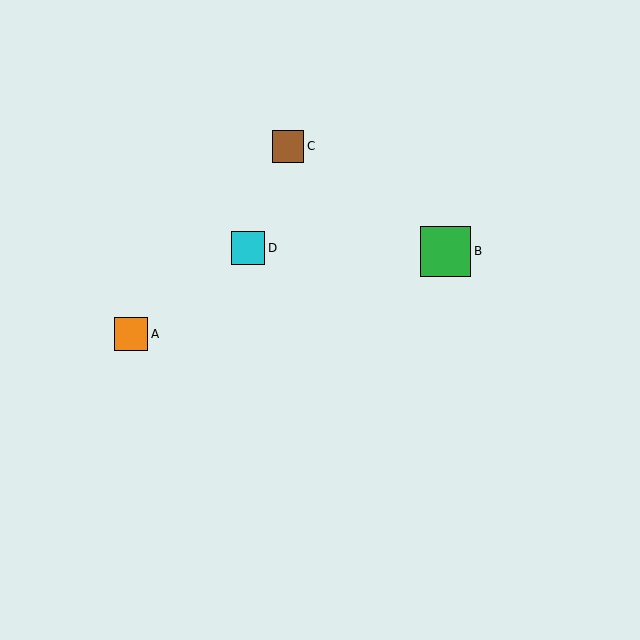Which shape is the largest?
The green square (labeled B) is the largest.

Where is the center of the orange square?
The center of the orange square is at (131, 334).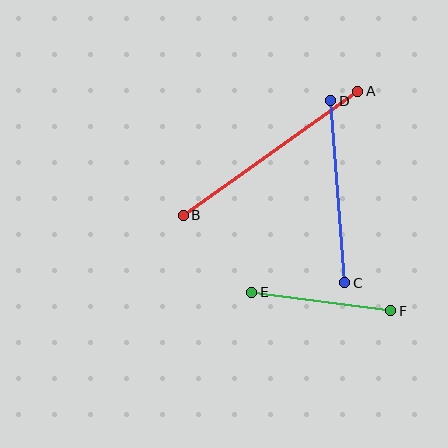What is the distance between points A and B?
The distance is approximately 214 pixels.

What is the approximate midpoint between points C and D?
The midpoint is at approximately (338, 192) pixels.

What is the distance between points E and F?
The distance is approximately 140 pixels.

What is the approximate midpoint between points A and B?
The midpoint is at approximately (270, 153) pixels.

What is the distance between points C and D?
The distance is approximately 182 pixels.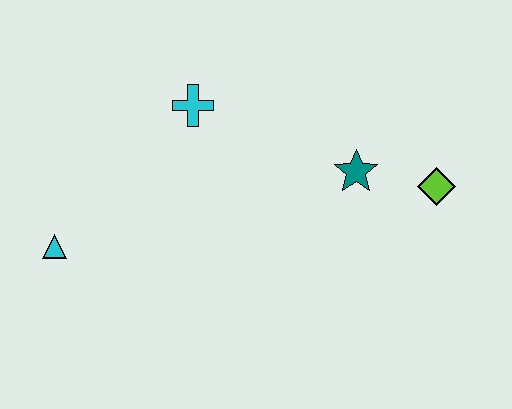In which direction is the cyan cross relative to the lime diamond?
The cyan cross is to the left of the lime diamond.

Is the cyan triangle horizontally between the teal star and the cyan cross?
No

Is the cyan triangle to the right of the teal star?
No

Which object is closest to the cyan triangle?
The cyan cross is closest to the cyan triangle.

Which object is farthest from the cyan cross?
The lime diamond is farthest from the cyan cross.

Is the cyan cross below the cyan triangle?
No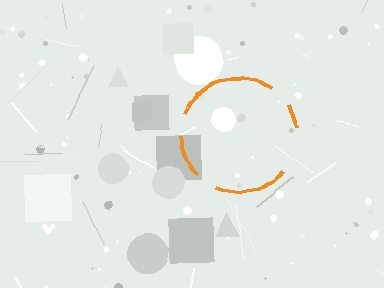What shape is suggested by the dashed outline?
The dashed outline suggests a circle.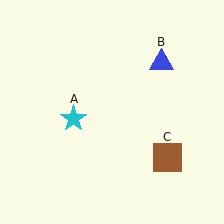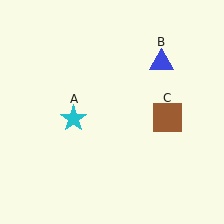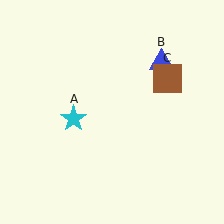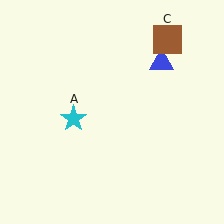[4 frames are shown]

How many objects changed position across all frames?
1 object changed position: brown square (object C).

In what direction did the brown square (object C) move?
The brown square (object C) moved up.